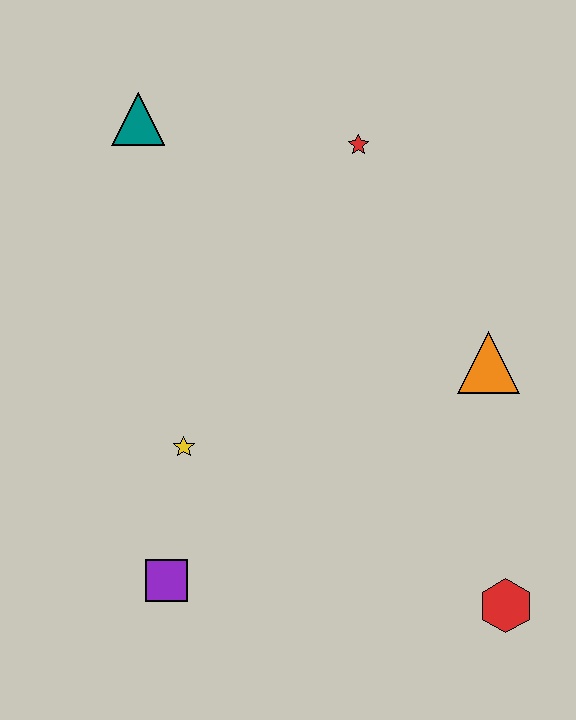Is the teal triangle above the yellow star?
Yes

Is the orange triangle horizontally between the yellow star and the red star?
No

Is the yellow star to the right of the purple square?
Yes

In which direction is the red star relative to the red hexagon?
The red star is above the red hexagon.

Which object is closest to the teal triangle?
The red star is closest to the teal triangle.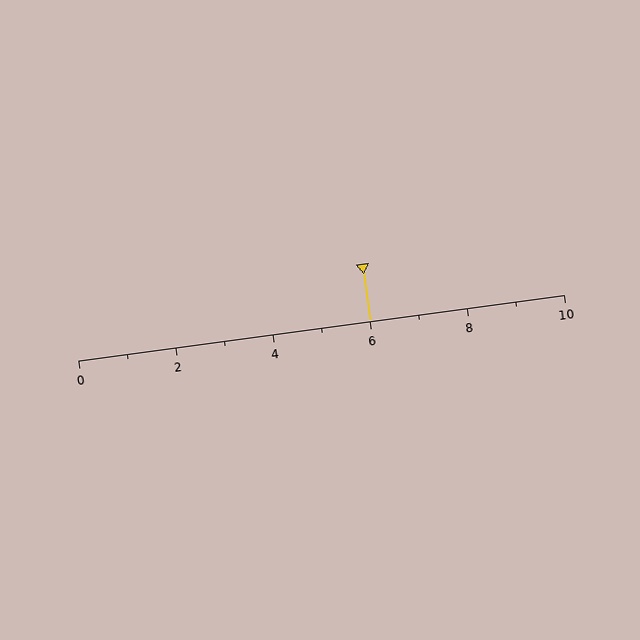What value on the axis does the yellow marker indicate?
The marker indicates approximately 6.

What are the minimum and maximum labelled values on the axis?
The axis runs from 0 to 10.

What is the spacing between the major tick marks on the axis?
The major ticks are spaced 2 apart.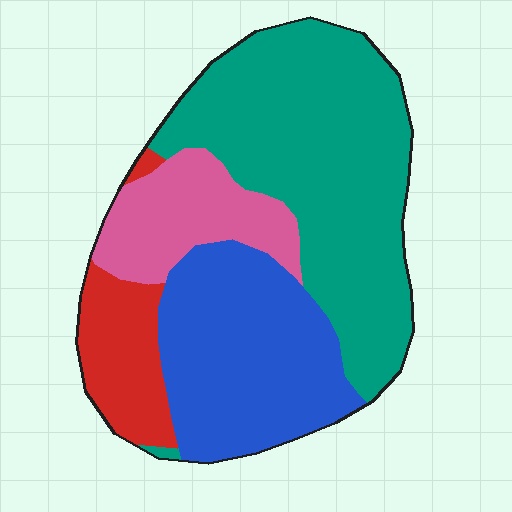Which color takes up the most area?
Teal, at roughly 45%.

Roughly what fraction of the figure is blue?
Blue takes up about one quarter (1/4) of the figure.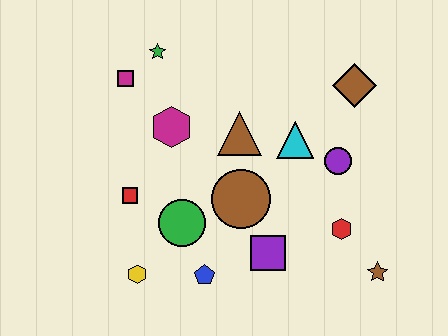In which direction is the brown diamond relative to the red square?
The brown diamond is to the right of the red square.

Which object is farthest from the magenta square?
The brown star is farthest from the magenta square.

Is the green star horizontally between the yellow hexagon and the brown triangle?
Yes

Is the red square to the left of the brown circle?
Yes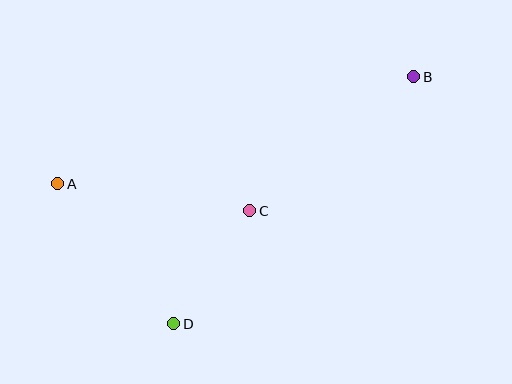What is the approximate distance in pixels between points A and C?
The distance between A and C is approximately 194 pixels.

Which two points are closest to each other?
Points C and D are closest to each other.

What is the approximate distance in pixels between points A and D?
The distance between A and D is approximately 182 pixels.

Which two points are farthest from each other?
Points A and B are farthest from each other.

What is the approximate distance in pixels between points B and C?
The distance between B and C is approximately 212 pixels.